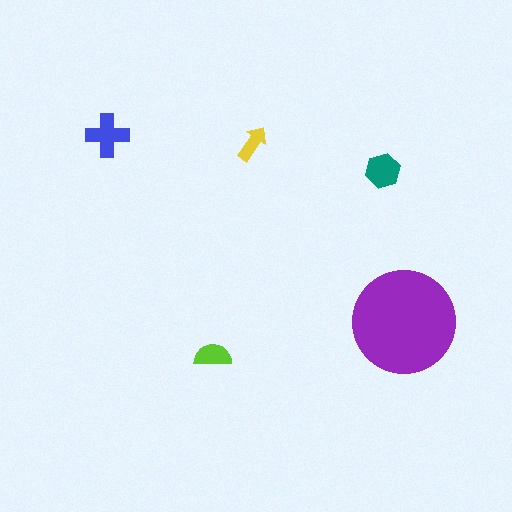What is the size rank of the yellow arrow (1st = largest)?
5th.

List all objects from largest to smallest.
The purple circle, the blue cross, the teal hexagon, the lime semicircle, the yellow arrow.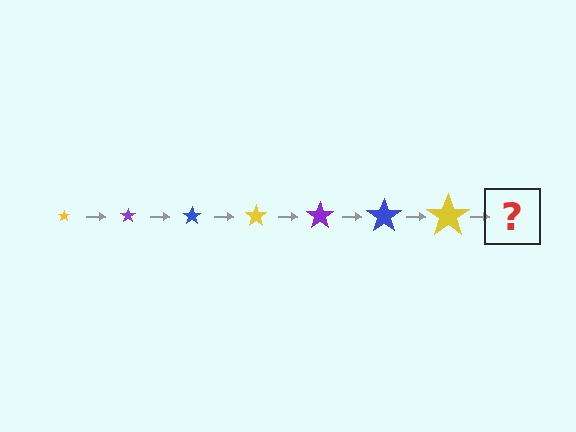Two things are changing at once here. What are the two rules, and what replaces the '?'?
The two rules are that the star grows larger each step and the color cycles through yellow, purple, and blue. The '?' should be a purple star, larger than the previous one.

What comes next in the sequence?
The next element should be a purple star, larger than the previous one.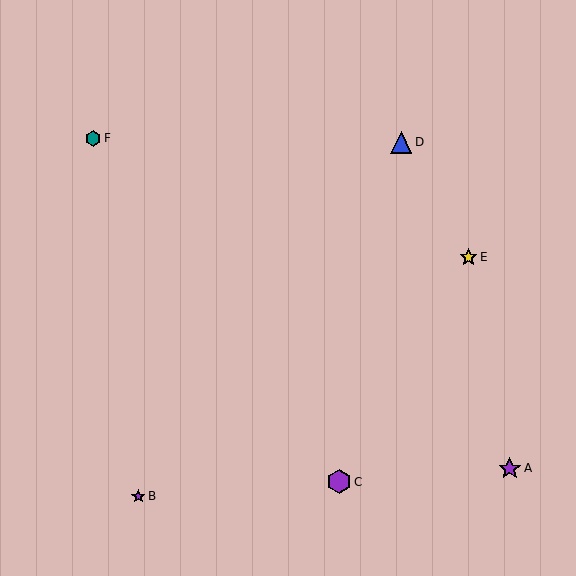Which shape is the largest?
The purple hexagon (labeled C) is the largest.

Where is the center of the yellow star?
The center of the yellow star is at (469, 257).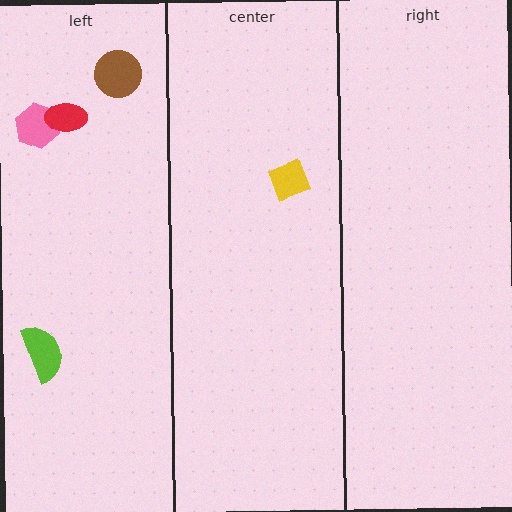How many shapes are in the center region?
1.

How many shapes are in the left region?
4.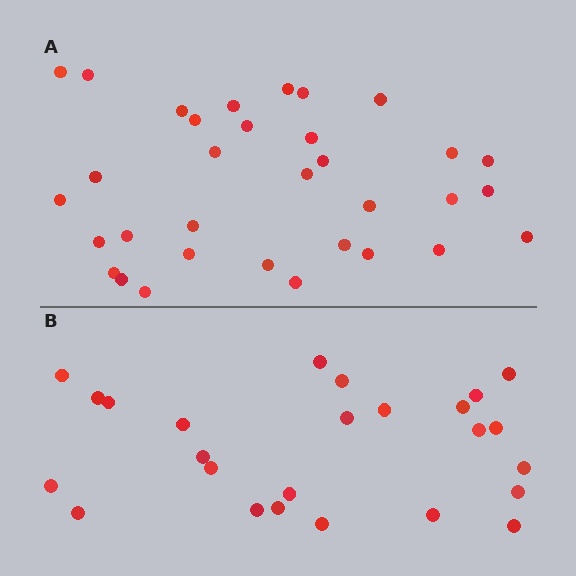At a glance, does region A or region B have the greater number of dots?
Region A (the top region) has more dots.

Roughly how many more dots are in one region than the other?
Region A has roughly 8 or so more dots than region B.